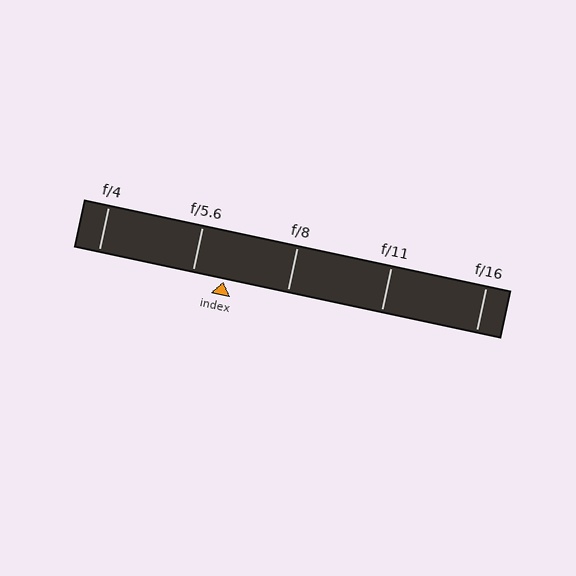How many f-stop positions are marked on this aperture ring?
There are 5 f-stop positions marked.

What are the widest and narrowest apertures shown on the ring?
The widest aperture shown is f/4 and the narrowest is f/16.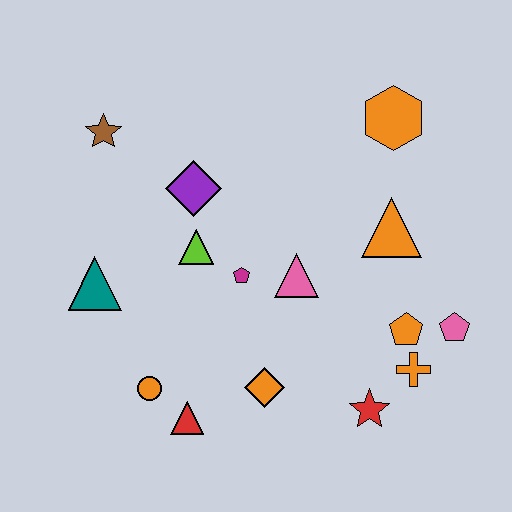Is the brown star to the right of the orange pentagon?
No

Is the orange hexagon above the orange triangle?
Yes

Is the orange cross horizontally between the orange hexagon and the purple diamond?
No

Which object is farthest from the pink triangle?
The brown star is farthest from the pink triangle.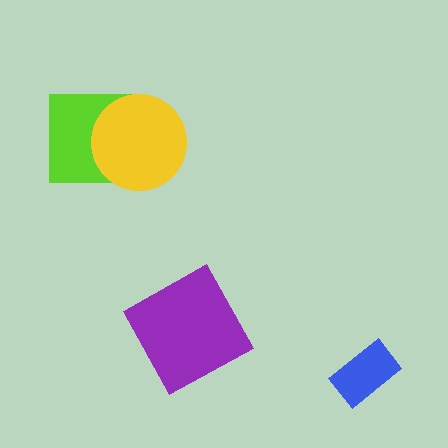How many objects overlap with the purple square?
0 objects overlap with the purple square.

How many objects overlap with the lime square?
1 object overlaps with the lime square.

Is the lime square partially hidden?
Yes, it is partially covered by another shape.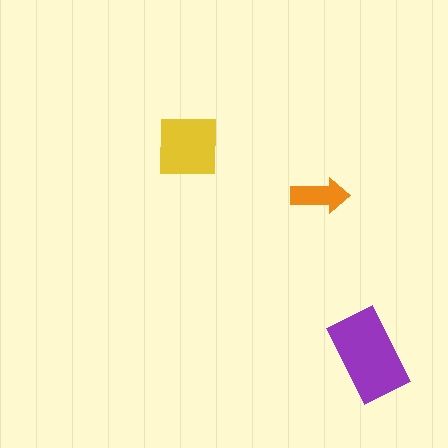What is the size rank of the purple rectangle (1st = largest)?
1st.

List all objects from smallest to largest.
The orange arrow, the yellow square, the purple rectangle.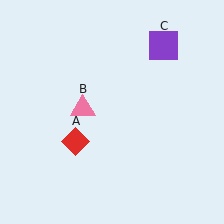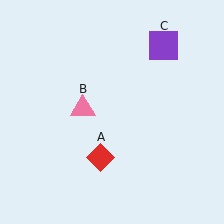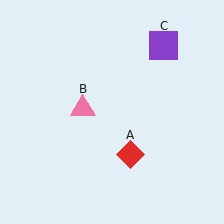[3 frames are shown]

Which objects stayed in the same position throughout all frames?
Pink triangle (object B) and purple square (object C) remained stationary.